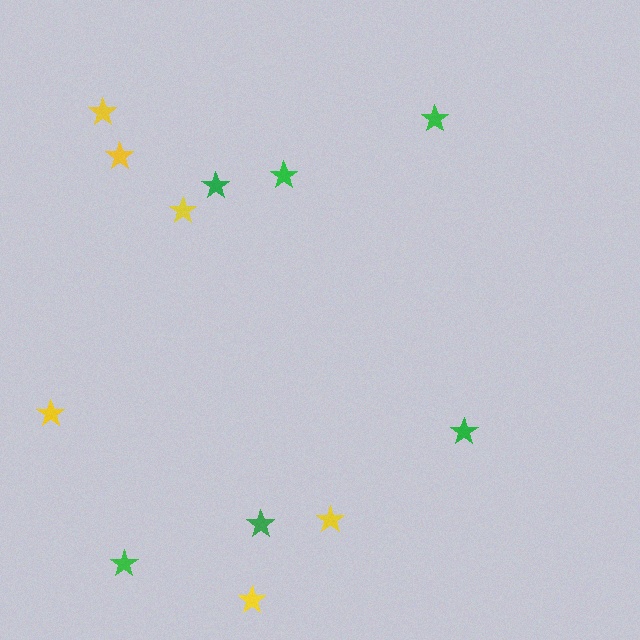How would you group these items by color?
There are 2 groups: one group of yellow stars (6) and one group of green stars (6).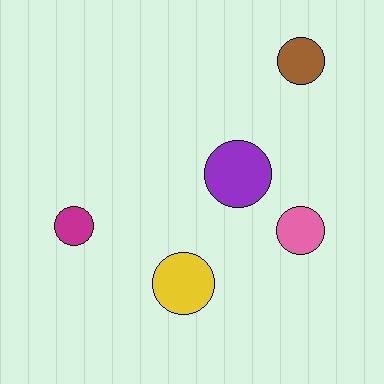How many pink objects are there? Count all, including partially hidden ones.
There is 1 pink object.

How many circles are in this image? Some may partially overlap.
There are 5 circles.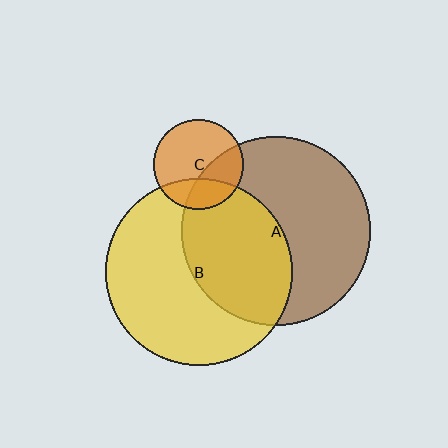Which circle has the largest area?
Circle A (brown).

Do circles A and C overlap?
Yes.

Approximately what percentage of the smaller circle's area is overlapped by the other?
Approximately 35%.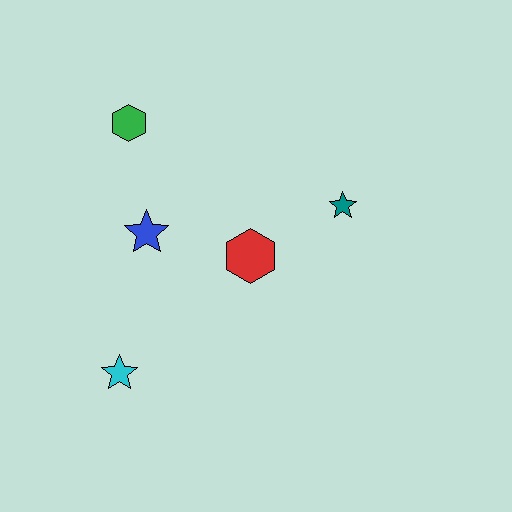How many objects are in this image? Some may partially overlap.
There are 5 objects.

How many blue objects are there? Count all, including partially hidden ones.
There is 1 blue object.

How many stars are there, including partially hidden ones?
There are 3 stars.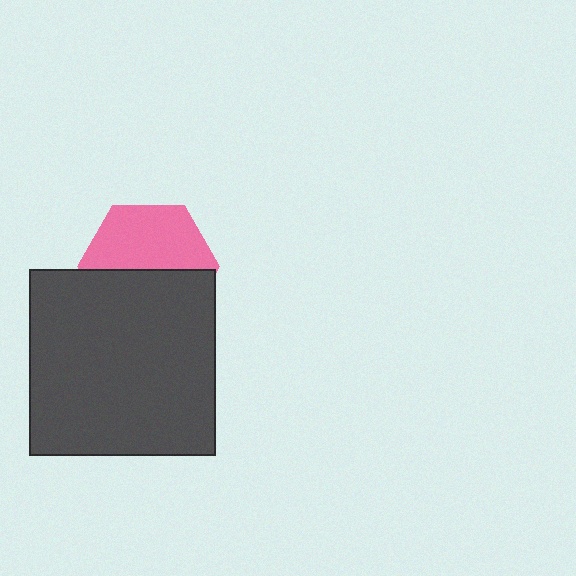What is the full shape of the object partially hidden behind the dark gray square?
The partially hidden object is a pink hexagon.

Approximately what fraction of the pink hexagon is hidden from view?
Roughly 47% of the pink hexagon is hidden behind the dark gray square.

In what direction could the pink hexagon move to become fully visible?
The pink hexagon could move up. That would shift it out from behind the dark gray square entirely.